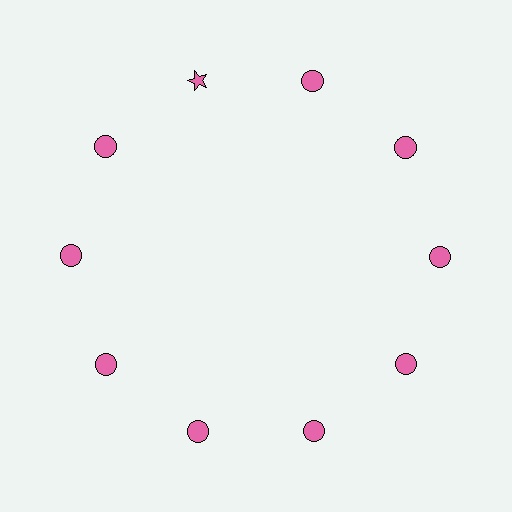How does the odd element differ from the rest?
It has a different shape: star instead of circle.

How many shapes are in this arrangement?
There are 10 shapes arranged in a ring pattern.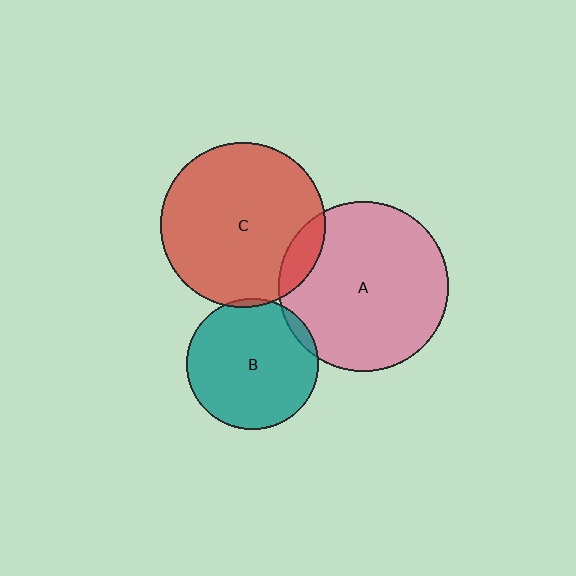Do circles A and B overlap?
Yes.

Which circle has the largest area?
Circle A (pink).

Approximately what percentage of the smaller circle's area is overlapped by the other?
Approximately 5%.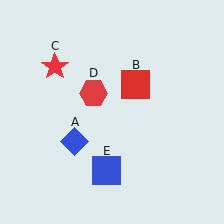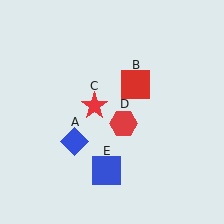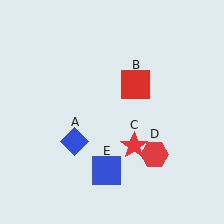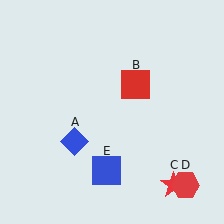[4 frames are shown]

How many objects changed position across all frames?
2 objects changed position: red star (object C), red hexagon (object D).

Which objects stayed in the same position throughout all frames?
Blue diamond (object A) and red square (object B) and blue square (object E) remained stationary.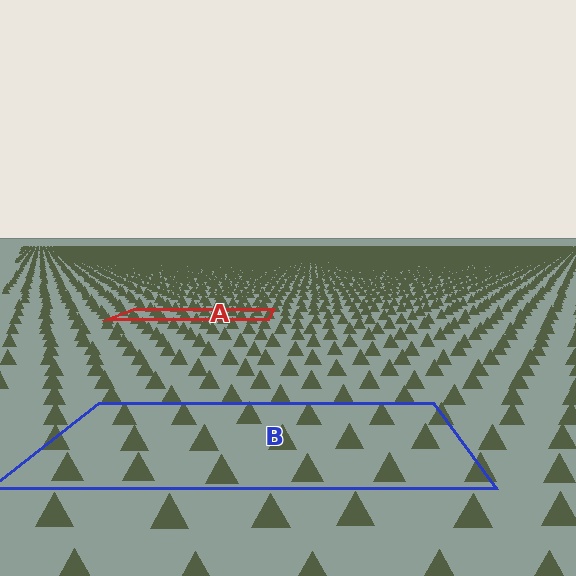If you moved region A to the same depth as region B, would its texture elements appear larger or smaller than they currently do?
They would appear larger. At a closer depth, the same texture elements are projected at a bigger on-screen size.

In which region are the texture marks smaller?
The texture marks are smaller in region A, because it is farther away.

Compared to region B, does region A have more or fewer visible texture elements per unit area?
Region A has more texture elements per unit area — they are packed more densely because it is farther away.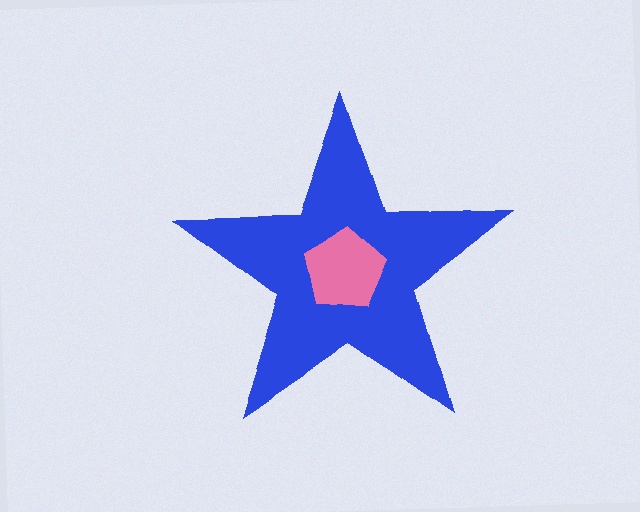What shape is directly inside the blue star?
The pink pentagon.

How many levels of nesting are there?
2.